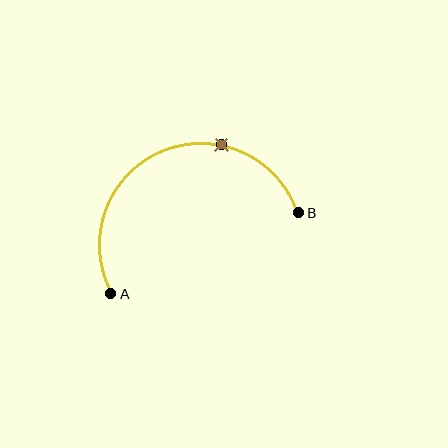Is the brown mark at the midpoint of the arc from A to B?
No. The brown mark lies on the arc but is closer to endpoint B. The arc midpoint would be at the point on the curve equidistant along the arc from both A and B.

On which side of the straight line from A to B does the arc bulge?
The arc bulges above the straight line connecting A and B.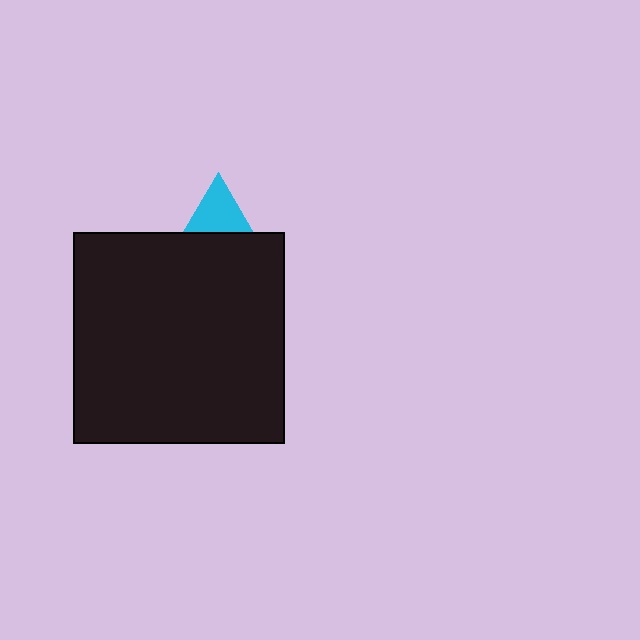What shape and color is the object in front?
The object in front is a black square.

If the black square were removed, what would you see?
You would see the complete cyan triangle.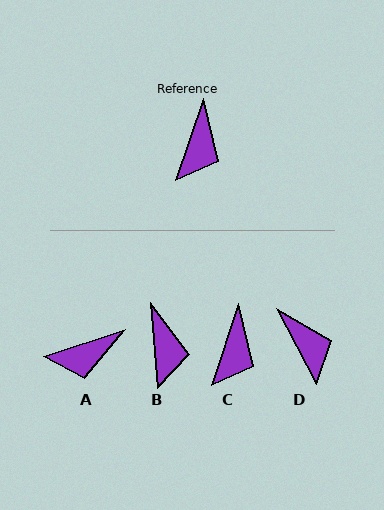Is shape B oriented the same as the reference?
No, it is off by about 23 degrees.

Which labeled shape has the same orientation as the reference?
C.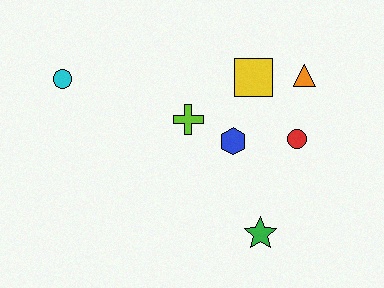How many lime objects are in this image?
There is 1 lime object.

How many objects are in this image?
There are 7 objects.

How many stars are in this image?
There is 1 star.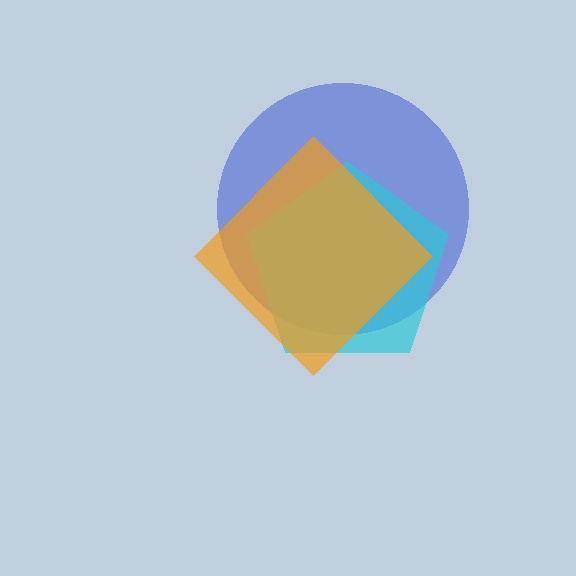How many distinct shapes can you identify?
There are 3 distinct shapes: a blue circle, a cyan pentagon, an orange diamond.